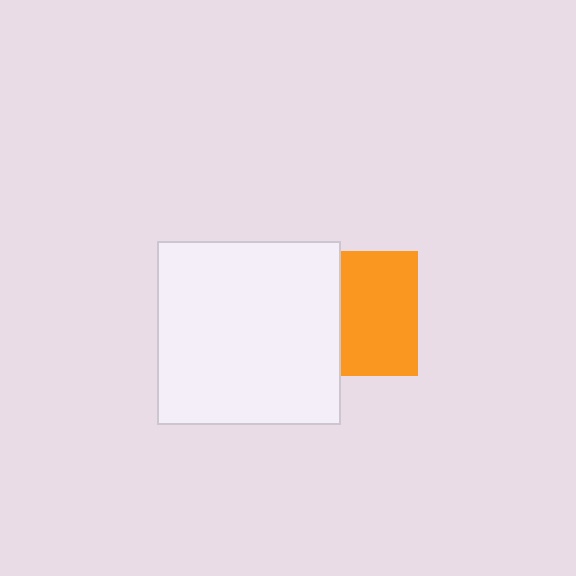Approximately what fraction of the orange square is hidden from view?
Roughly 39% of the orange square is hidden behind the white square.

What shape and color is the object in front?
The object in front is a white square.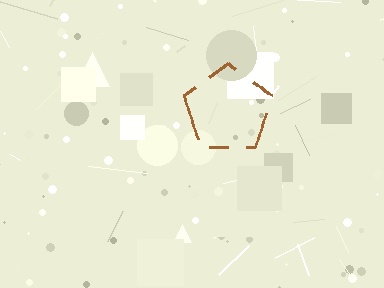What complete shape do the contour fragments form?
The contour fragments form a pentagon.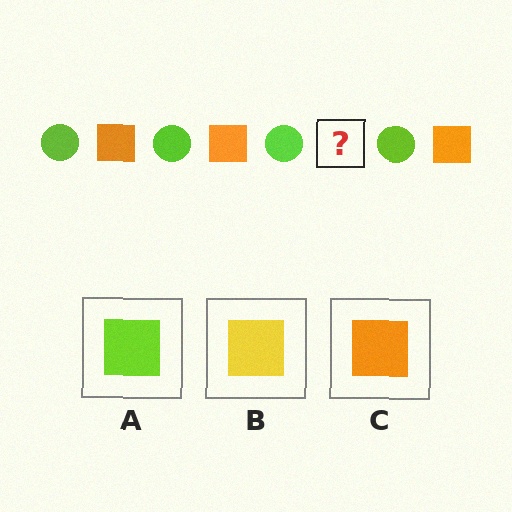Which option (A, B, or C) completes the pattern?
C.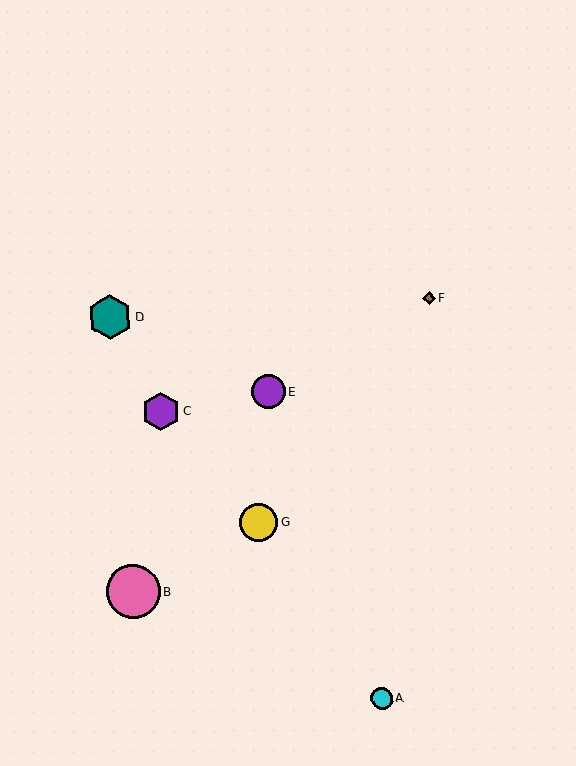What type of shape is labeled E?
Shape E is a purple circle.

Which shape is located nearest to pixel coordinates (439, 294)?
The brown diamond (labeled F) at (429, 298) is nearest to that location.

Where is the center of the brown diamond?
The center of the brown diamond is at (429, 298).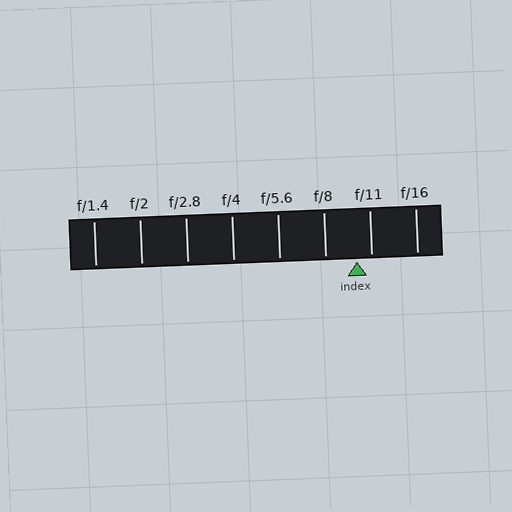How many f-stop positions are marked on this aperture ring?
There are 8 f-stop positions marked.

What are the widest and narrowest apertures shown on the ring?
The widest aperture shown is f/1.4 and the narrowest is f/16.